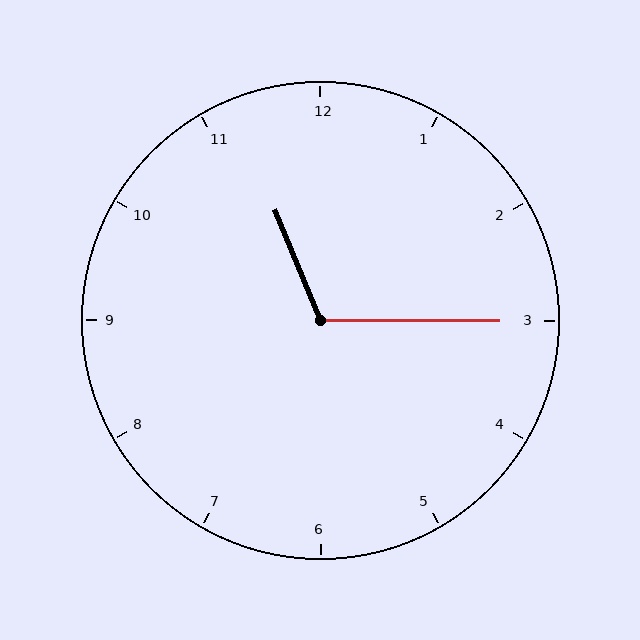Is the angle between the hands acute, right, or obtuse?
It is obtuse.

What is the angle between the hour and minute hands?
Approximately 112 degrees.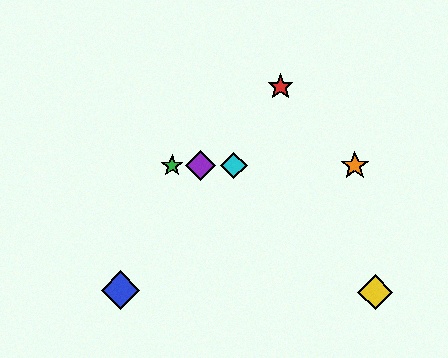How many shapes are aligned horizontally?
4 shapes (the green star, the purple diamond, the orange star, the cyan diamond) are aligned horizontally.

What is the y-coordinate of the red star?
The red star is at y≈87.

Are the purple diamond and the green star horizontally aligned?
Yes, both are at y≈165.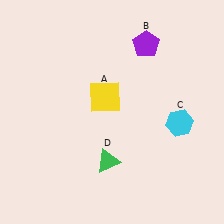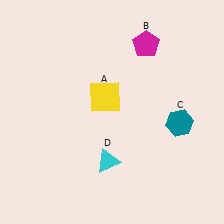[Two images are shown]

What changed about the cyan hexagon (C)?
In Image 1, C is cyan. In Image 2, it changed to teal.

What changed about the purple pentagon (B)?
In Image 1, B is purple. In Image 2, it changed to magenta.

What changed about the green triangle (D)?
In Image 1, D is green. In Image 2, it changed to cyan.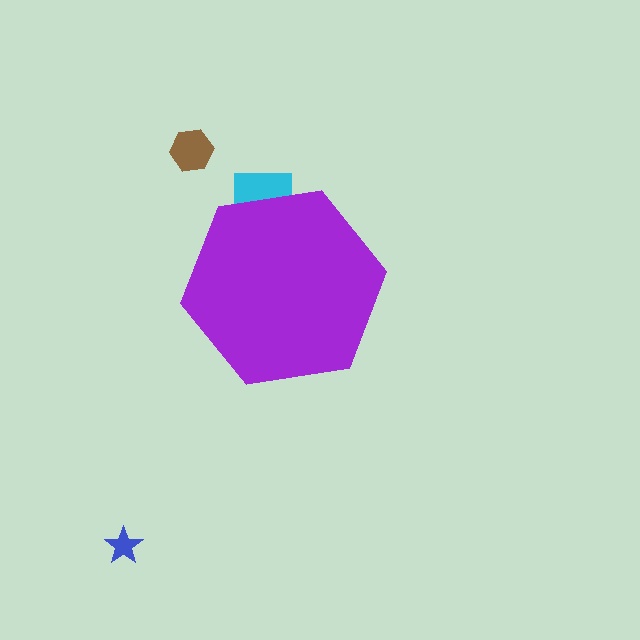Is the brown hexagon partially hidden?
No, the brown hexagon is fully visible.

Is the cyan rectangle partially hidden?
Yes, the cyan rectangle is partially hidden behind the purple hexagon.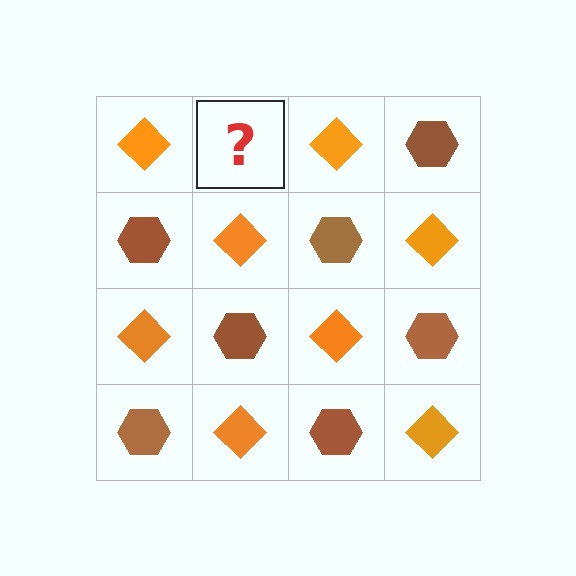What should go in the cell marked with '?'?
The missing cell should contain a brown hexagon.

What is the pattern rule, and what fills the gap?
The rule is that it alternates orange diamond and brown hexagon in a checkerboard pattern. The gap should be filled with a brown hexagon.